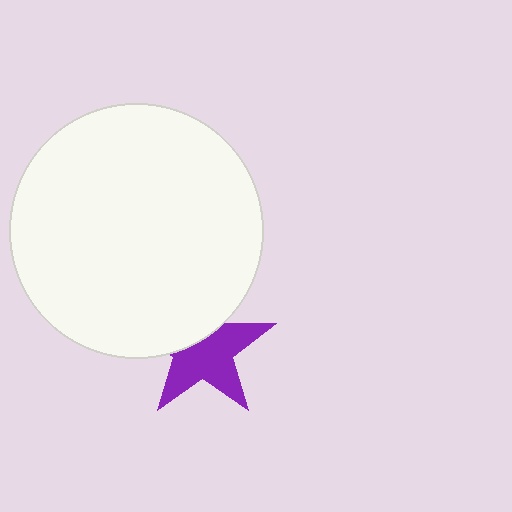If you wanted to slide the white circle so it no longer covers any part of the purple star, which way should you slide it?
Slide it up — that is the most direct way to separate the two shapes.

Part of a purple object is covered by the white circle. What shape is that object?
It is a star.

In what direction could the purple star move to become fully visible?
The purple star could move down. That would shift it out from behind the white circle entirely.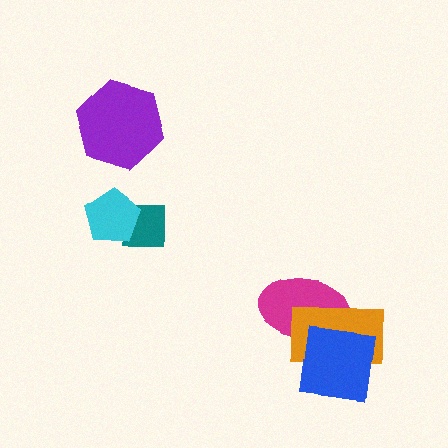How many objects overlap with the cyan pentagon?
1 object overlaps with the cyan pentagon.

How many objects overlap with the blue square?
2 objects overlap with the blue square.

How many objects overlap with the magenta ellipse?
2 objects overlap with the magenta ellipse.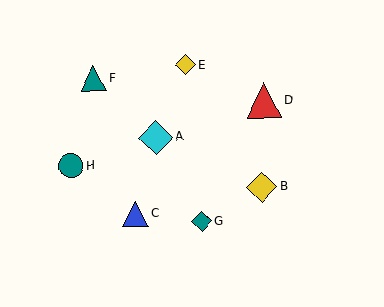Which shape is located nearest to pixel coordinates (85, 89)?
The teal triangle (labeled F) at (93, 79) is nearest to that location.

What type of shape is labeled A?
Shape A is a cyan diamond.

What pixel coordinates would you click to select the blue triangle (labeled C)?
Click at (135, 214) to select the blue triangle C.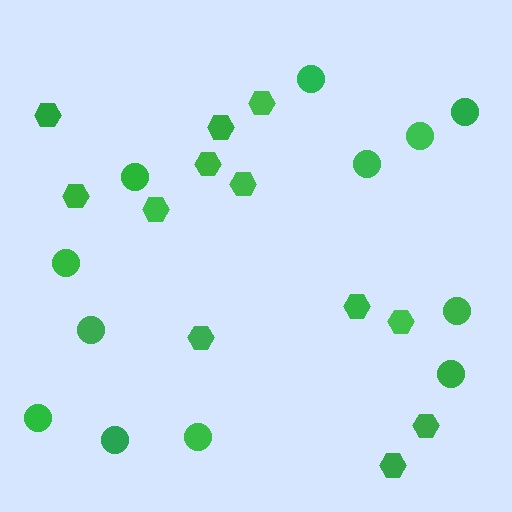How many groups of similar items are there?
There are 2 groups: one group of hexagons (12) and one group of circles (12).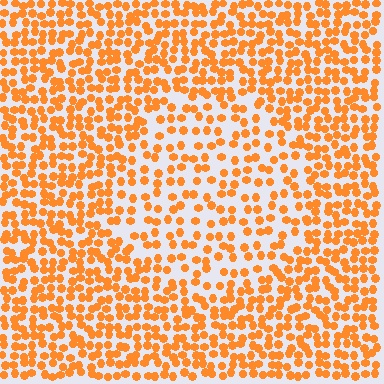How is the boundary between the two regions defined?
The boundary is defined by a change in element density (approximately 1.8x ratio). All elements are the same color, size, and shape.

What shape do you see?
I see a circle.